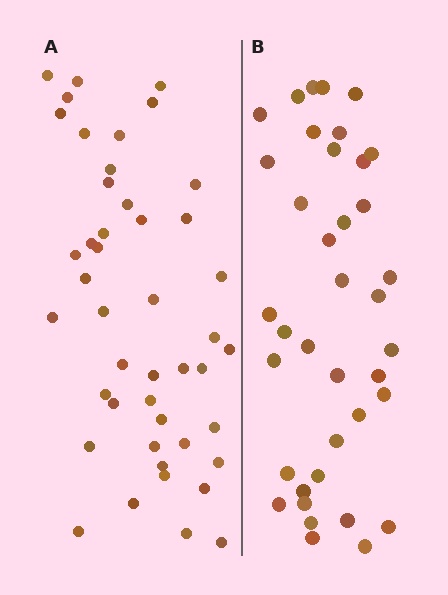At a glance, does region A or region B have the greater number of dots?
Region A (the left region) has more dots.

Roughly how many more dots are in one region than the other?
Region A has roughly 8 or so more dots than region B.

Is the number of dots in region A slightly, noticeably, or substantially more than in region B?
Region A has only slightly more — the two regions are fairly close. The ratio is roughly 1.2 to 1.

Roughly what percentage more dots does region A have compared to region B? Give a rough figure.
About 20% more.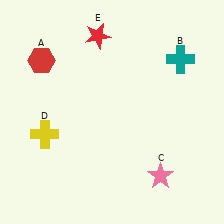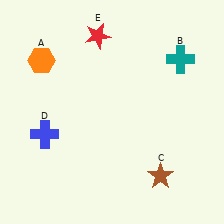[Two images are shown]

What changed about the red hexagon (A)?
In Image 1, A is red. In Image 2, it changed to orange.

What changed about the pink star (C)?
In Image 1, C is pink. In Image 2, it changed to brown.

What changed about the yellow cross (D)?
In Image 1, D is yellow. In Image 2, it changed to blue.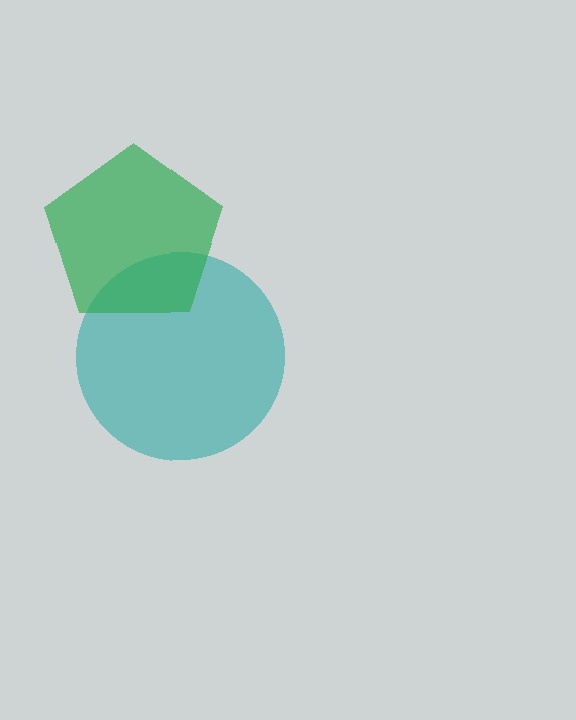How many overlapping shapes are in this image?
There are 2 overlapping shapes in the image.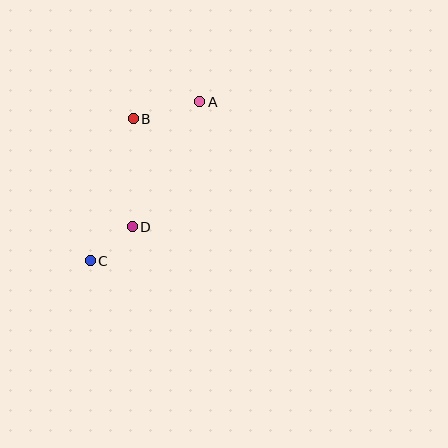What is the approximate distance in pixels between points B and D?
The distance between B and D is approximately 108 pixels.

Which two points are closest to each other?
Points C and D are closest to each other.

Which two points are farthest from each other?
Points A and C are farthest from each other.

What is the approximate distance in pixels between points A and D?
The distance between A and D is approximately 142 pixels.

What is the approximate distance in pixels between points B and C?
The distance between B and C is approximately 148 pixels.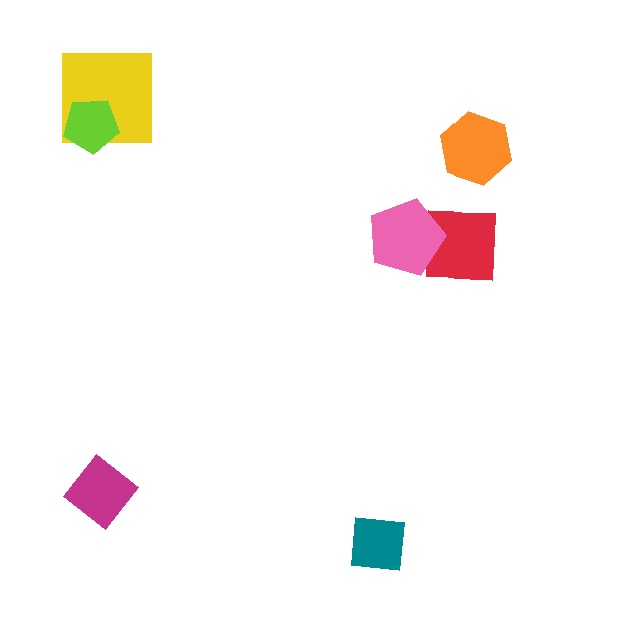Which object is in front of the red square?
The pink pentagon is in front of the red square.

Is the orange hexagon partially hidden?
No, no other shape covers it.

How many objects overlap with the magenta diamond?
0 objects overlap with the magenta diamond.